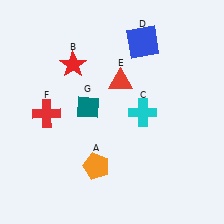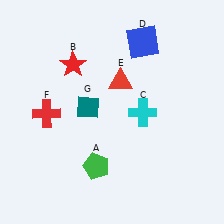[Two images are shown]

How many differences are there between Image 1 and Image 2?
There is 1 difference between the two images.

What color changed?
The pentagon (A) changed from orange in Image 1 to green in Image 2.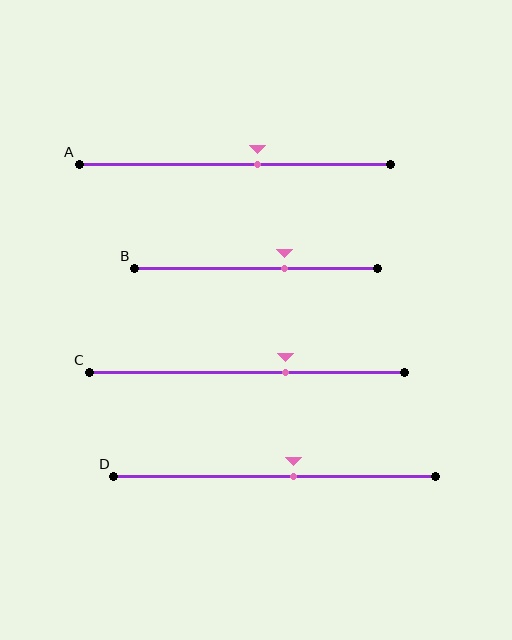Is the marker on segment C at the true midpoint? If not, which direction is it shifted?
No, the marker on segment C is shifted to the right by about 12% of the segment length.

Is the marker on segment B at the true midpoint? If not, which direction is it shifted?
No, the marker on segment B is shifted to the right by about 11% of the segment length.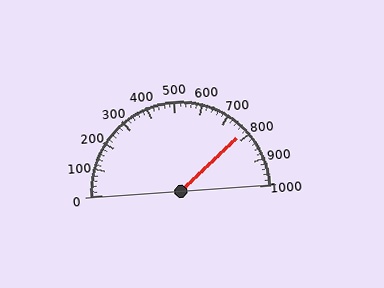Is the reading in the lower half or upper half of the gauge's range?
The reading is in the upper half of the range (0 to 1000).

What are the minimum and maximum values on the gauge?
The gauge ranges from 0 to 1000.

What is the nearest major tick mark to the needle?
The nearest major tick mark is 800.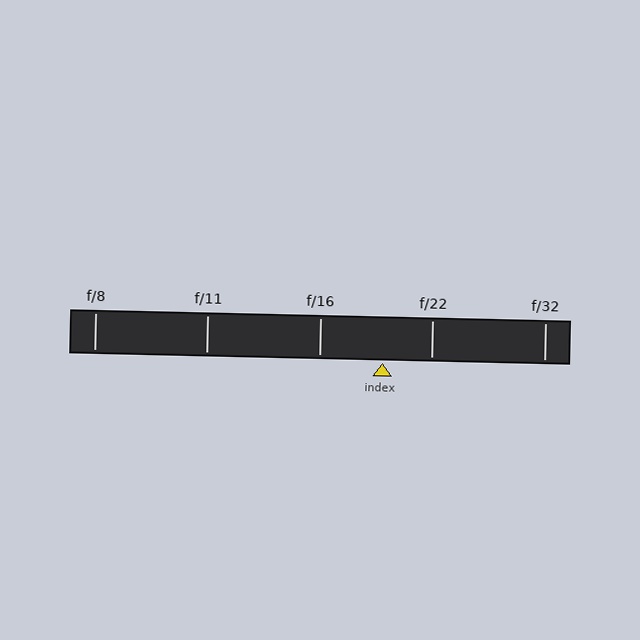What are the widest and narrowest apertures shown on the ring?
The widest aperture shown is f/8 and the narrowest is f/32.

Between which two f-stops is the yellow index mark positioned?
The index mark is between f/16 and f/22.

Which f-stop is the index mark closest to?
The index mark is closest to f/22.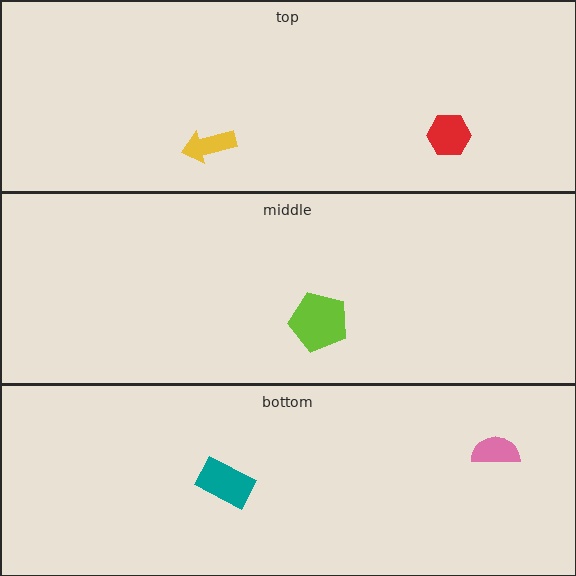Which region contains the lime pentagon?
The middle region.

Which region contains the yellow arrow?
The top region.